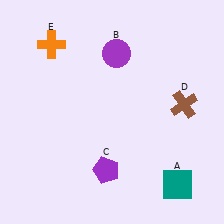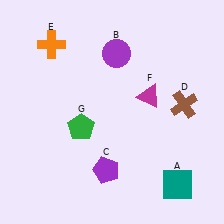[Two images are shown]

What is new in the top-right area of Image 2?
A magenta triangle (F) was added in the top-right area of Image 2.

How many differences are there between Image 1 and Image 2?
There are 2 differences between the two images.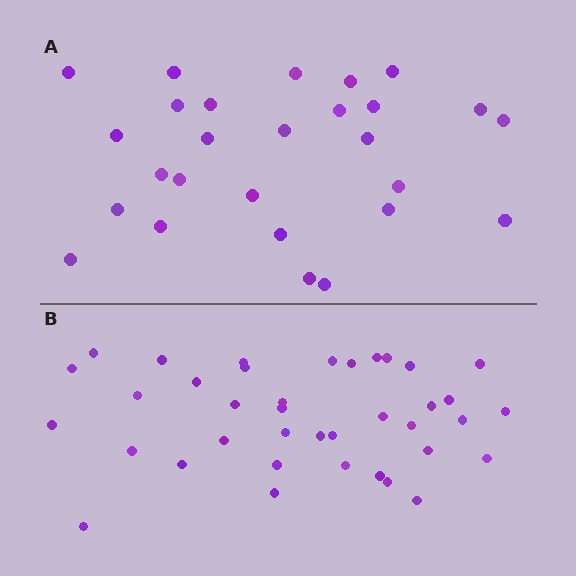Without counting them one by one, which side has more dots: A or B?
Region B (the bottom region) has more dots.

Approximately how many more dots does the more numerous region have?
Region B has roughly 12 or so more dots than region A.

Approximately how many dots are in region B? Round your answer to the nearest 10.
About 40 dots. (The exact count is 38, which rounds to 40.)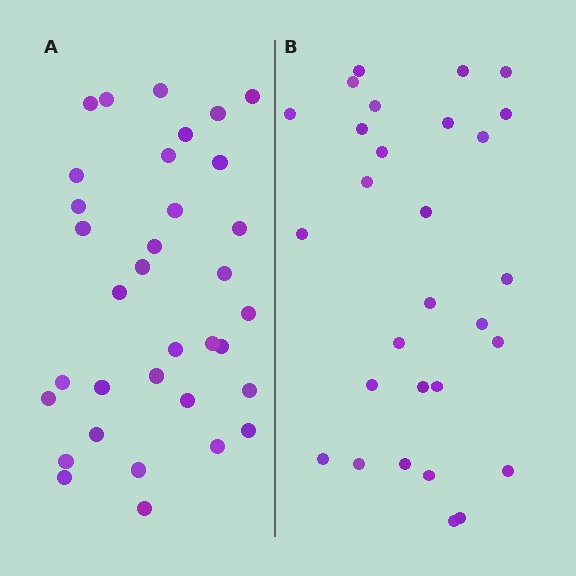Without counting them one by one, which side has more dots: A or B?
Region A (the left region) has more dots.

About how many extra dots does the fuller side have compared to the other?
Region A has about 5 more dots than region B.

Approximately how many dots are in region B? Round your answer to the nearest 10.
About 30 dots. (The exact count is 29, which rounds to 30.)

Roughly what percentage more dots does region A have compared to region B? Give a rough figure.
About 15% more.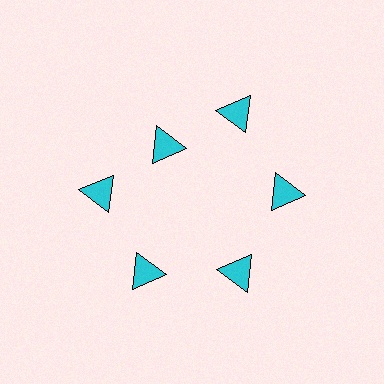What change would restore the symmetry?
The symmetry would be restored by moving it outward, back onto the ring so that all 6 triangles sit at equal angles and equal distance from the center.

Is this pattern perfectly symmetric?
No. The 6 cyan triangles are arranged in a ring, but one element near the 11 o'clock position is pulled inward toward the center, breaking the 6-fold rotational symmetry.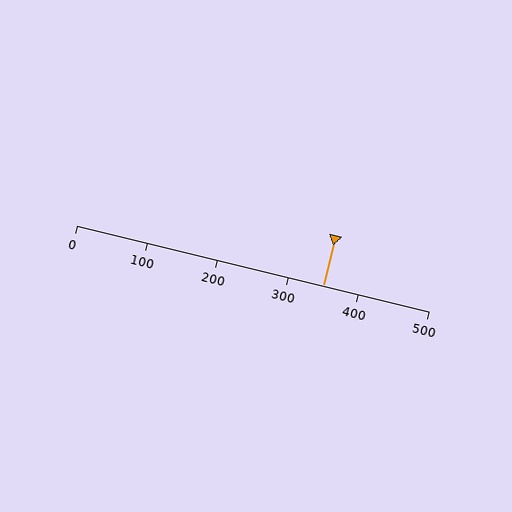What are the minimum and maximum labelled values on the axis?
The axis runs from 0 to 500.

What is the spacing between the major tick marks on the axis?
The major ticks are spaced 100 apart.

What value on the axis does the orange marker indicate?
The marker indicates approximately 350.